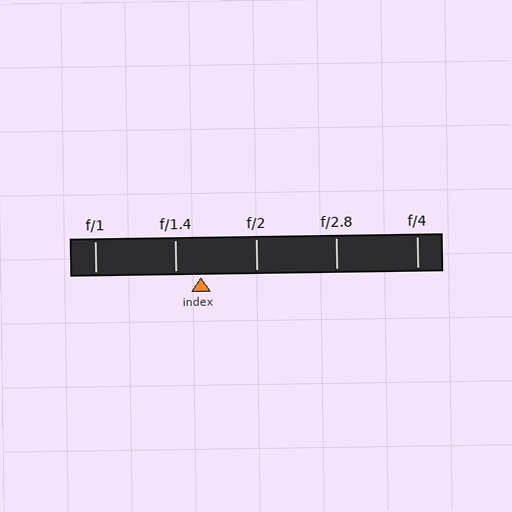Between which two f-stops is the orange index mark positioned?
The index mark is between f/1.4 and f/2.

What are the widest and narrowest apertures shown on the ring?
The widest aperture shown is f/1 and the narrowest is f/4.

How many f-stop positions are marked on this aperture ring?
There are 5 f-stop positions marked.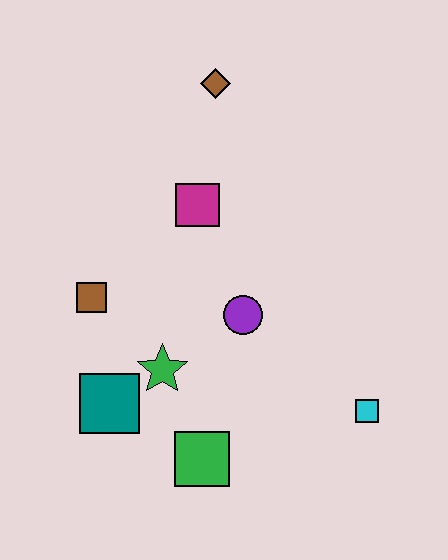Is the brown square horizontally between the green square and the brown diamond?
No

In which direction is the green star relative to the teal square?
The green star is to the right of the teal square.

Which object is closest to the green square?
The green star is closest to the green square.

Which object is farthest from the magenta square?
The cyan square is farthest from the magenta square.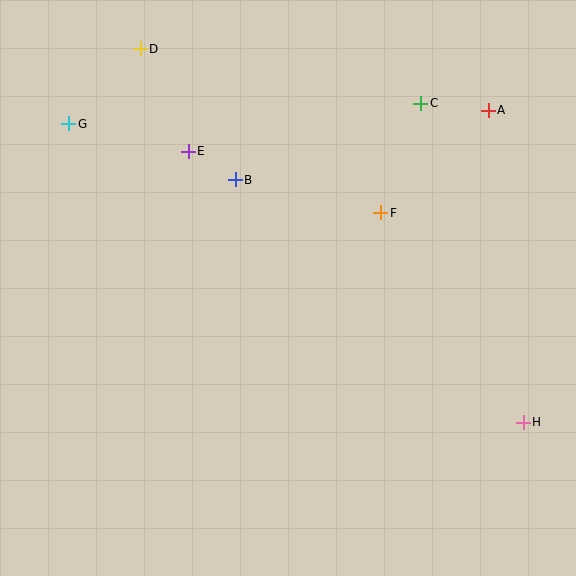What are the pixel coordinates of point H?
Point H is at (523, 422).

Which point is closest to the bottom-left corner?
Point G is closest to the bottom-left corner.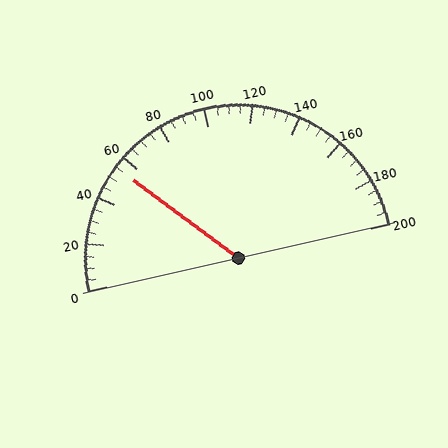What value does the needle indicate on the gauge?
The needle indicates approximately 55.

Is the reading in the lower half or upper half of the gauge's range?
The reading is in the lower half of the range (0 to 200).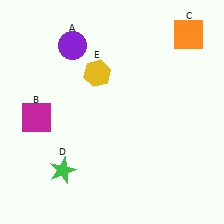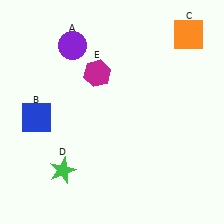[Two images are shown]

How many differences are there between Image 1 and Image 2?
There are 2 differences between the two images.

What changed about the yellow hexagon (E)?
In Image 1, E is yellow. In Image 2, it changed to magenta.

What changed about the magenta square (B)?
In Image 1, B is magenta. In Image 2, it changed to blue.